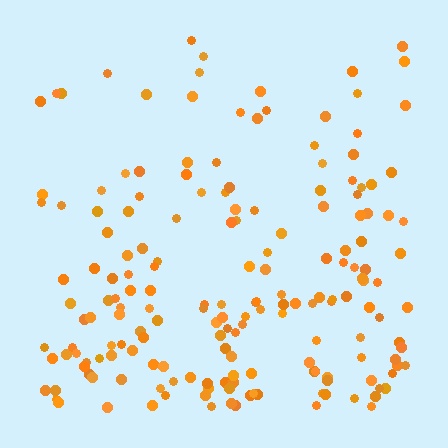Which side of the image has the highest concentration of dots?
The bottom.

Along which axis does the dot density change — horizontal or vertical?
Vertical.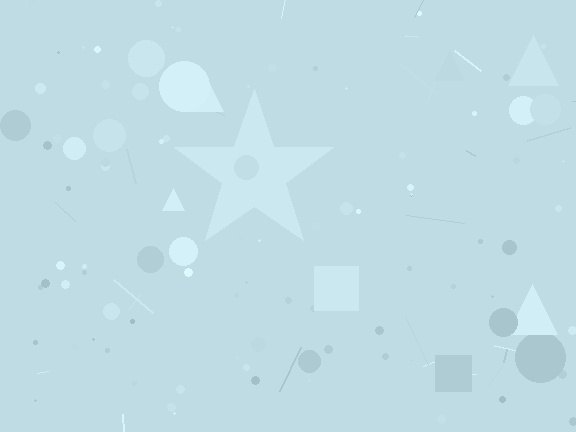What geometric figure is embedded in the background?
A star is embedded in the background.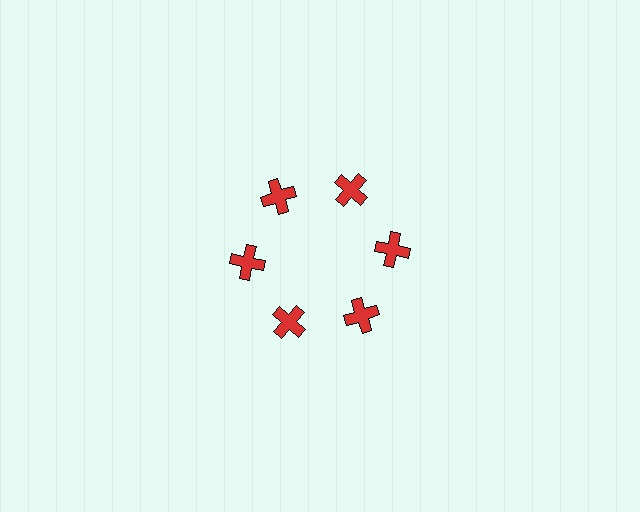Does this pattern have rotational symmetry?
Yes, this pattern has 6-fold rotational symmetry. It looks the same after rotating 60 degrees around the center.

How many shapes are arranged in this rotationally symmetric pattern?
There are 6 shapes, arranged in 6 groups of 1.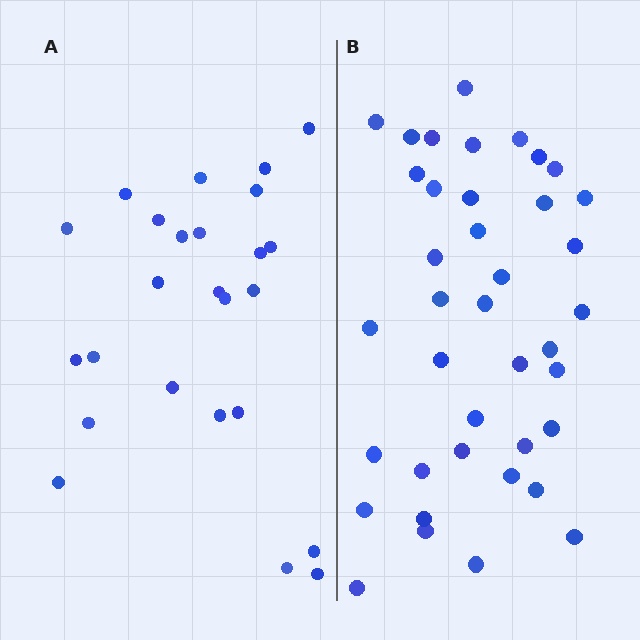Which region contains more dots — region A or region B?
Region B (the right region) has more dots.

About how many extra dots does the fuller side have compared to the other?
Region B has approximately 15 more dots than region A.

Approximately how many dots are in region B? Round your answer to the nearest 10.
About 40 dots. (The exact count is 39, which rounds to 40.)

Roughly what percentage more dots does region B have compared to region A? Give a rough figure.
About 55% more.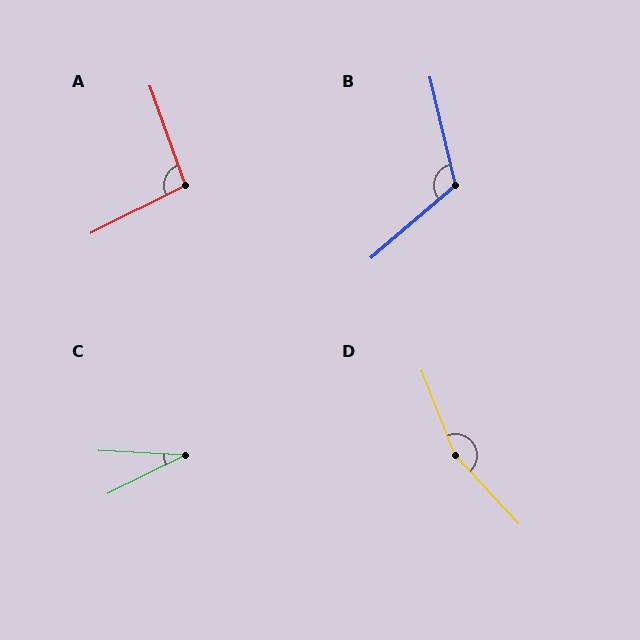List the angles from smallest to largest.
C (30°), A (97°), B (117°), D (158°).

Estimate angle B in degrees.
Approximately 117 degrees.